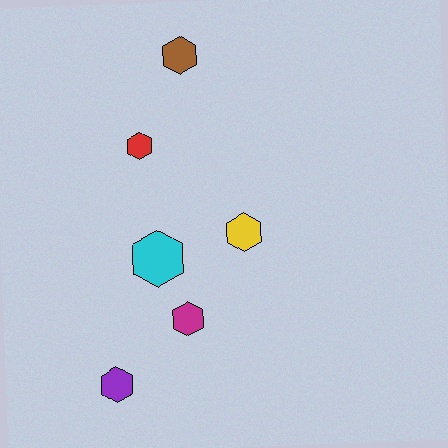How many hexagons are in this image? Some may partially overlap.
There are 6 hexagons.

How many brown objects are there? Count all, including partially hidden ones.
There is 1 brown object.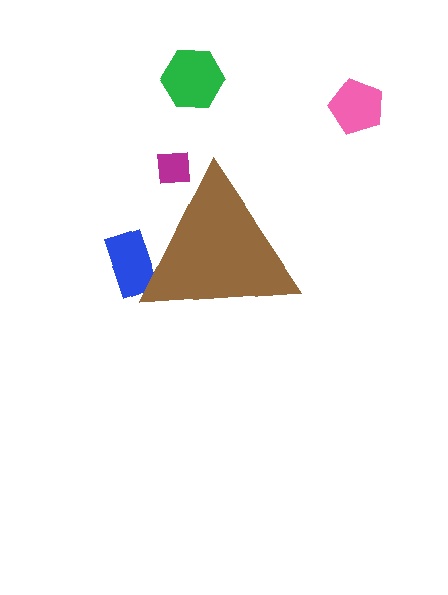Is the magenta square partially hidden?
Yes, the magenta square is partially hidden behind the brown triangle.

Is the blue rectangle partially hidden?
Yes, the blue rectangle is partially hidden behind the brown triangle.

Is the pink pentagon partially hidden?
No, the pink pentagon is fully visible.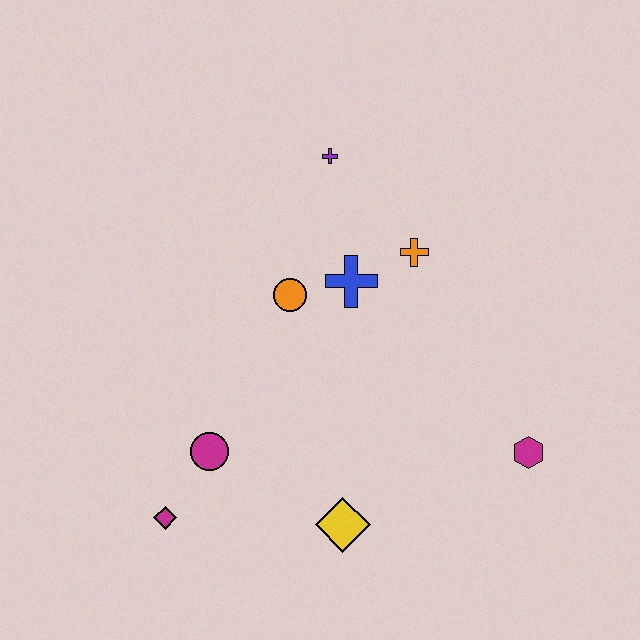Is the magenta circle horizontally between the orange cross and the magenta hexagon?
No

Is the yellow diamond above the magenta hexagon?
No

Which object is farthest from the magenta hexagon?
The magenta diamond is farthest from the magenta hexagon.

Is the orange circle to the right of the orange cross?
No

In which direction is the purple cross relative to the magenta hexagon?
The purple cross is above the magenta hexagon.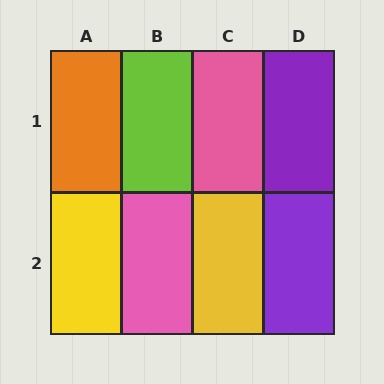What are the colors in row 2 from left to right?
Yellow, pink, yellow, purple.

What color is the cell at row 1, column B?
Lime.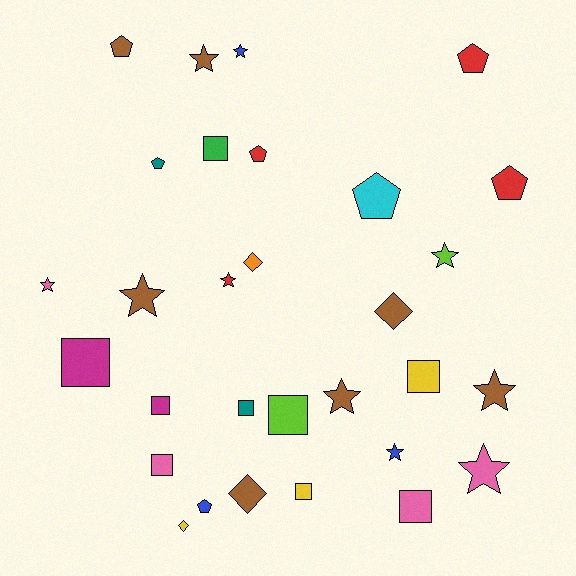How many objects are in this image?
There are 30 objects.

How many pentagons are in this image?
There are 7 pentagons.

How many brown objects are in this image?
There are 7 brown objects.